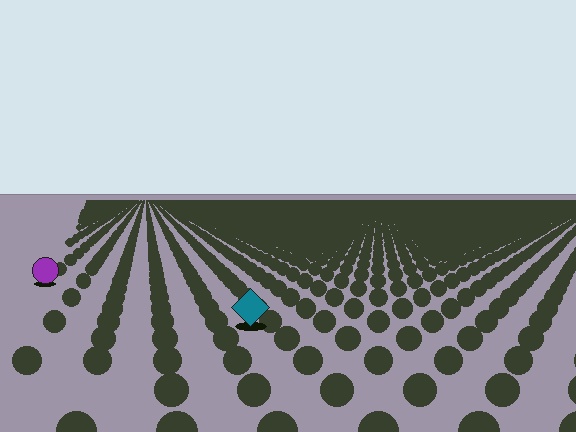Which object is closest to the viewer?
The teal diamond is closest. The texture marks near it are larger and more spread out.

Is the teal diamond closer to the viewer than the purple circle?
Yes. The teal diamond is closer — you can tell from the texture gradient: the ground texture is coarser near it.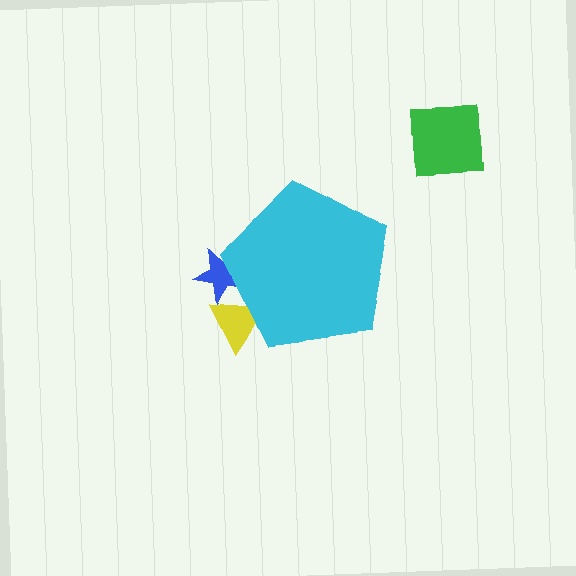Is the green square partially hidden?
No, the green square is fully visible.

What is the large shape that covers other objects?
A cyan pentagon.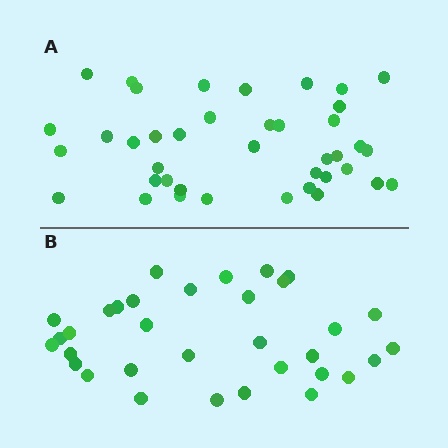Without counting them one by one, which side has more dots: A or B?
Region A (the top region) has more dots.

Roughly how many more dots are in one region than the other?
Region A has roughly 8 or so more dots than region B.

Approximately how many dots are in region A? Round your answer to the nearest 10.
About 40 dots.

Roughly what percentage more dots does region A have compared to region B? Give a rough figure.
About 20% more.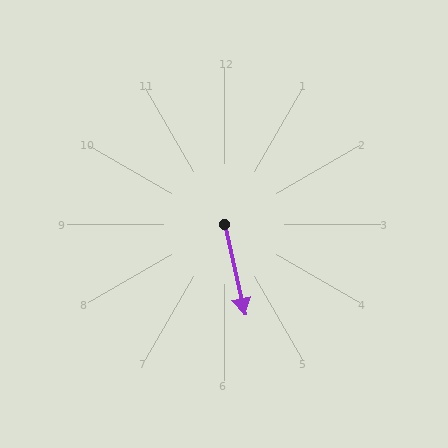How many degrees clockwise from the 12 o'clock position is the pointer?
Approximately 167 degrees.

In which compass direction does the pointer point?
South.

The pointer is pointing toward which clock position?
Roughly 6 o'clock.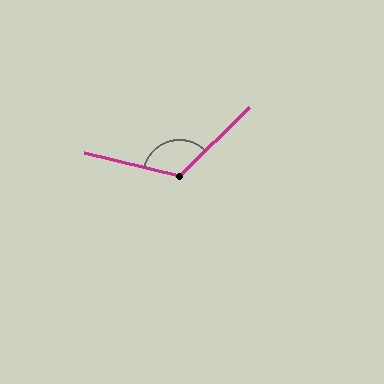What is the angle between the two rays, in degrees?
Approximately 122 degrees.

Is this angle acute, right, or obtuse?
It is obtuse.